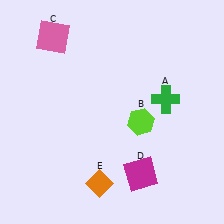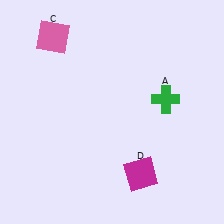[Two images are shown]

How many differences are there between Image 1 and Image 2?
There are 2 differences between the two images.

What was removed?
The lime hexagon (B), the orange diamond (E) were removed in Image 2.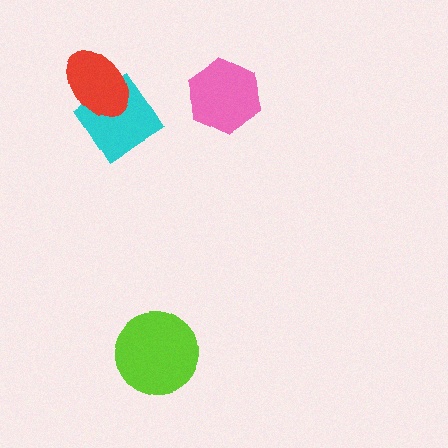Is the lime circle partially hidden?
No, no other shape covers it.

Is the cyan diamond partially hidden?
Yes, it is partially covered by another shape.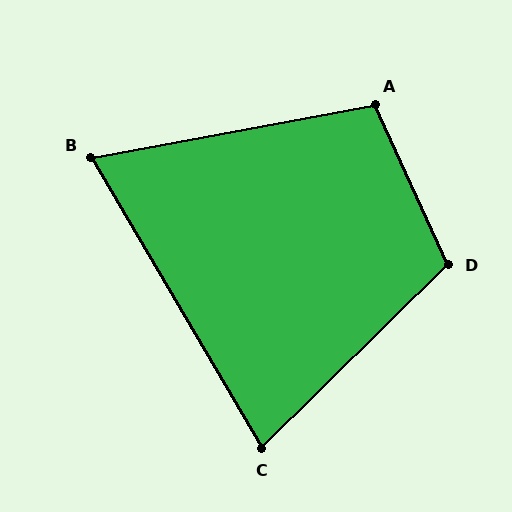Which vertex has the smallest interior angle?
B, at approximately 70 degrees.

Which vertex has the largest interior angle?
D, at approximately 110 degrees.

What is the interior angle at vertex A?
Approximately 104 degrees (obtuse).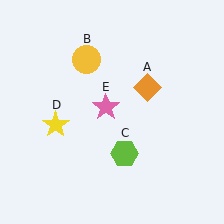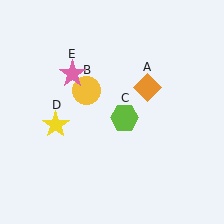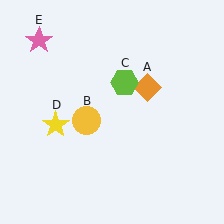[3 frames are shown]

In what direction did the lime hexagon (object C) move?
The lime hexagon (object C) moved up.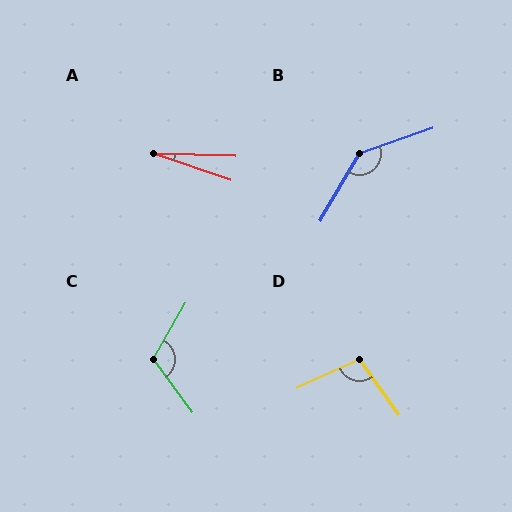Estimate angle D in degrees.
Approximately 101 degrees.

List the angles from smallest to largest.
A (17°), D (101°), C (113°), B (139°).